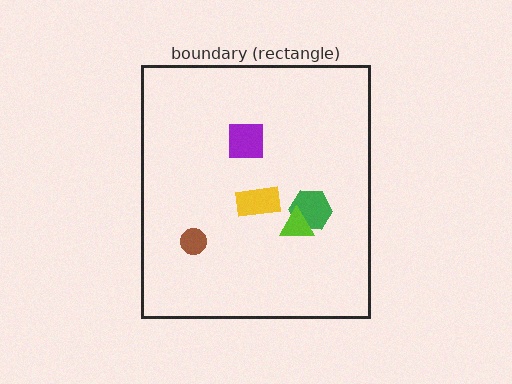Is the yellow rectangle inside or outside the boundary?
Inside.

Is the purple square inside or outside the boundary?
Inside.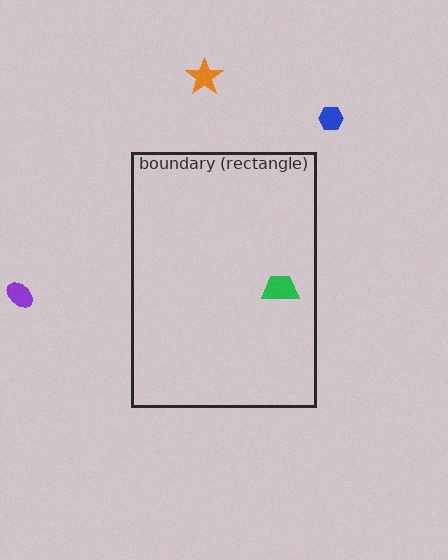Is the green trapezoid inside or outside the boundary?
Inside.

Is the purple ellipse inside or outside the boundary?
Outside.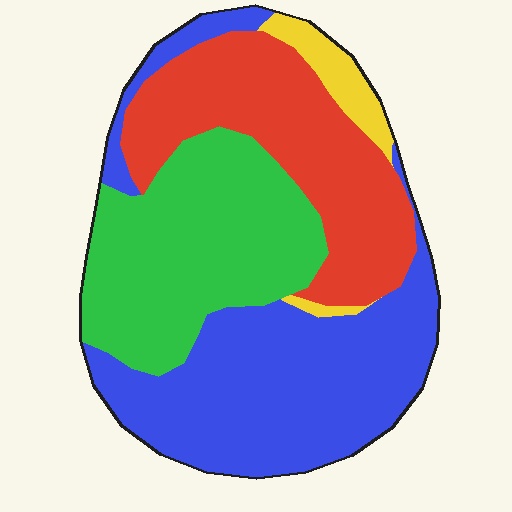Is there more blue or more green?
Blue.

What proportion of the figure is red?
Red covers about 25% of the figure.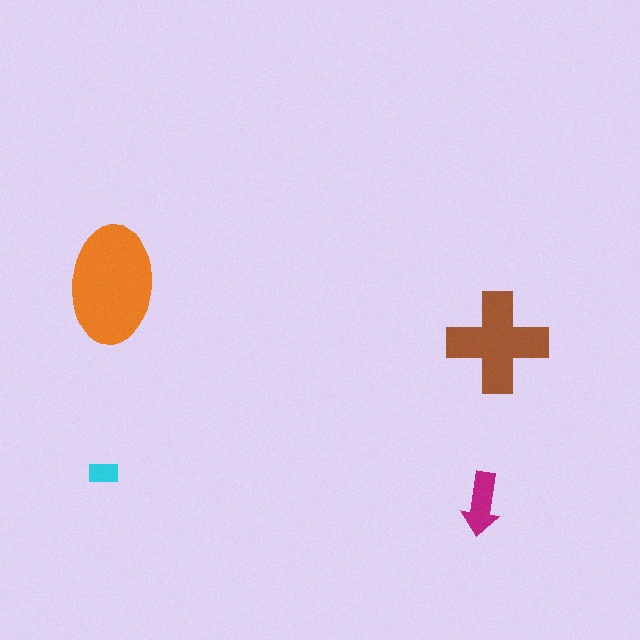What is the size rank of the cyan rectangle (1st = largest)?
4th.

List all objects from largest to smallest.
The orange ellipse, the brown cross, the magenta arrow, the cyan rectangle.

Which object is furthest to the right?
The brown cross is rightmost.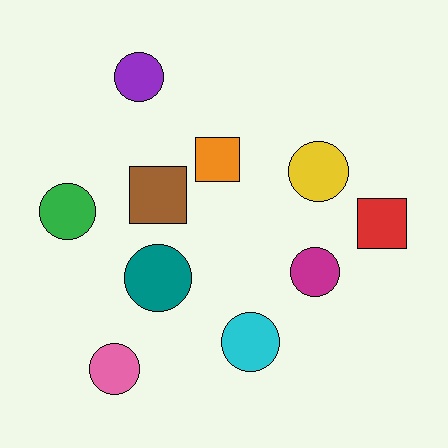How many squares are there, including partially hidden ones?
There are 3 squares.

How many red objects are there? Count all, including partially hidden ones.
There is 1 red object.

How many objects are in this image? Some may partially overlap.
There are 10 objects.